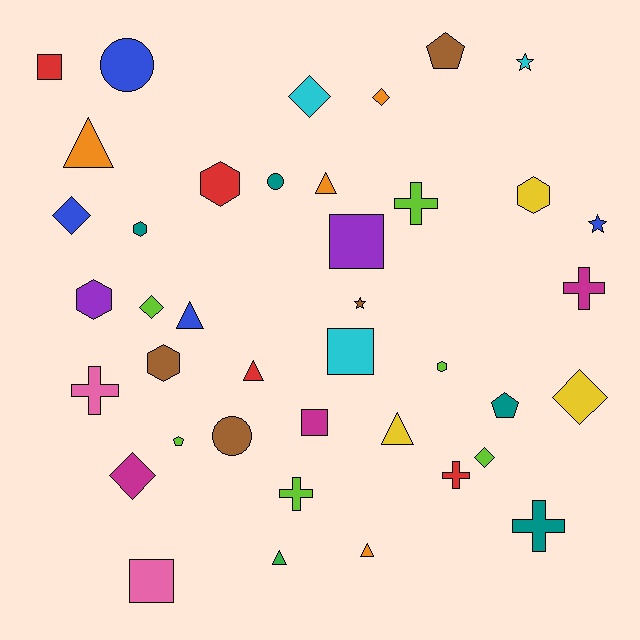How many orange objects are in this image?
There are 4 orange objects.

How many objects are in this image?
There are 40 objects.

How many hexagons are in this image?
There are 6 hexagons.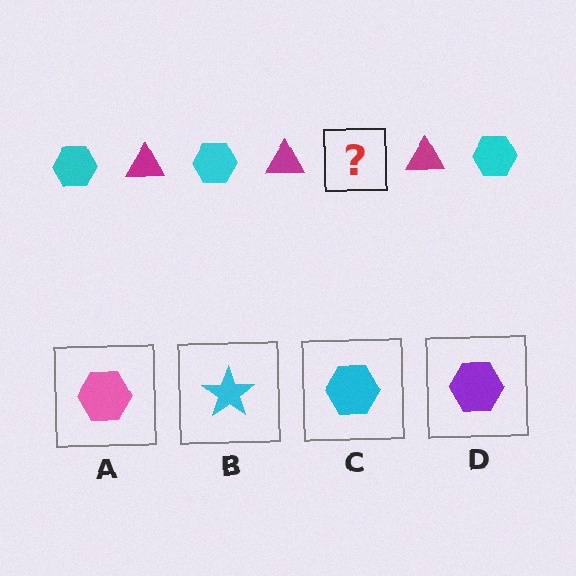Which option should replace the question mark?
Option C.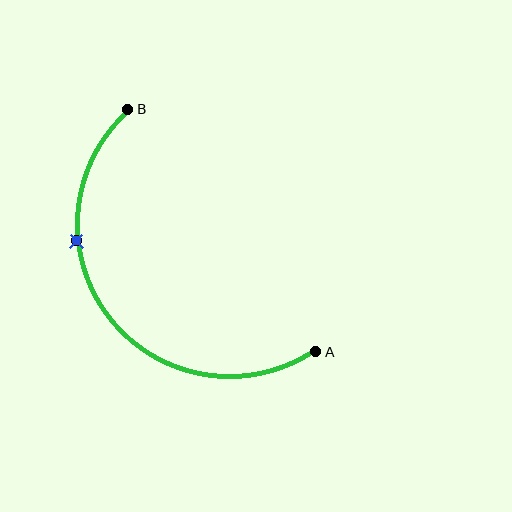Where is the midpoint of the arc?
The arc midpoint is the point on the curve farthest from the straight line joining A and B. It sits below and to the left of that line.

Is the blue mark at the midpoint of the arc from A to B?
No. The blue mark lies on the arc but is closer to endpoint B. The arc midpoint would be at the point on the curve equidistant along the arc from both A and B.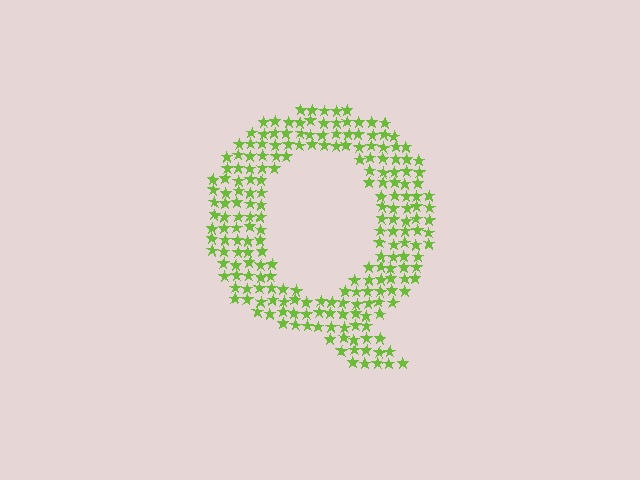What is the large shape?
The large shape is the letter Q.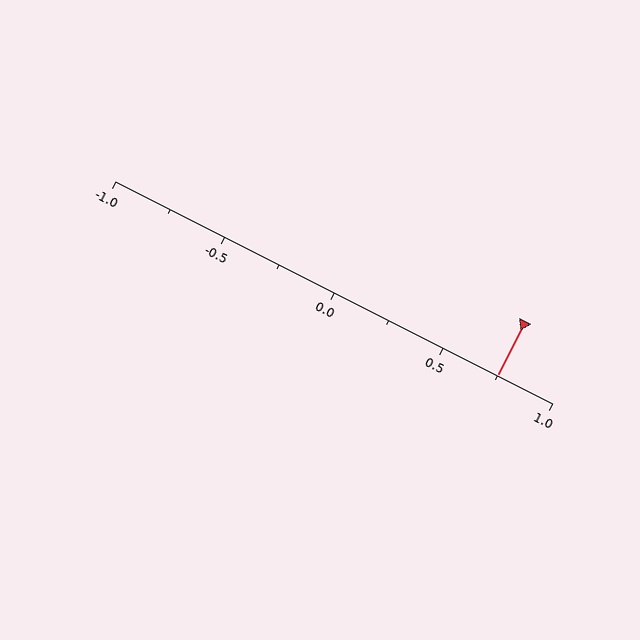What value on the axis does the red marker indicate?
The marker indicates approximately 0.75.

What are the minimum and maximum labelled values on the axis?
The axis runs from -1.0 to 1.0.